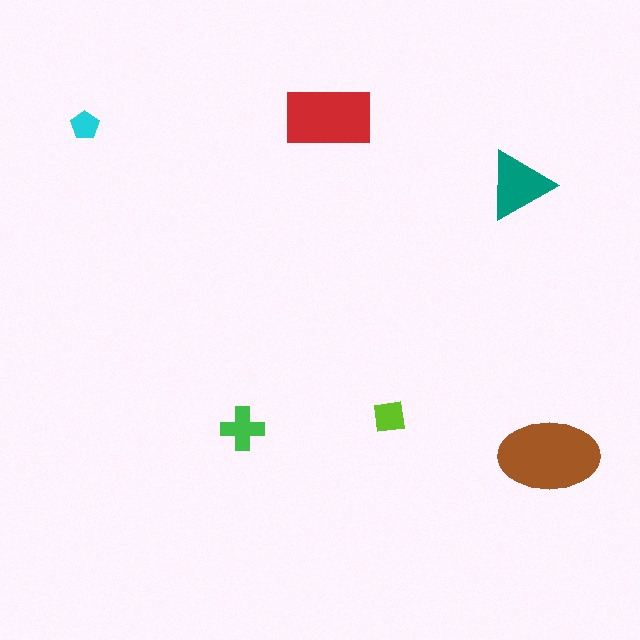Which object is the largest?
The brown ellipse.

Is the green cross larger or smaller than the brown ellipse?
Smaller.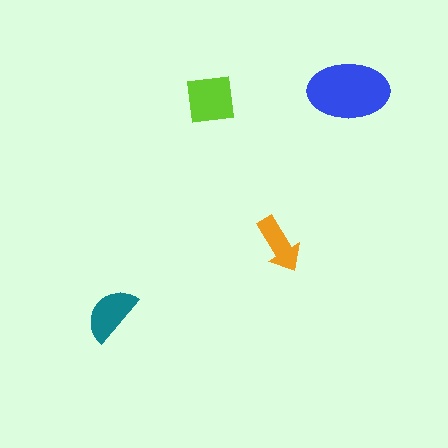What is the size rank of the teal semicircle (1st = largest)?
3rd.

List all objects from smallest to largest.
The orange arrow, the teal semicircle, the lime square, the blue ellipse.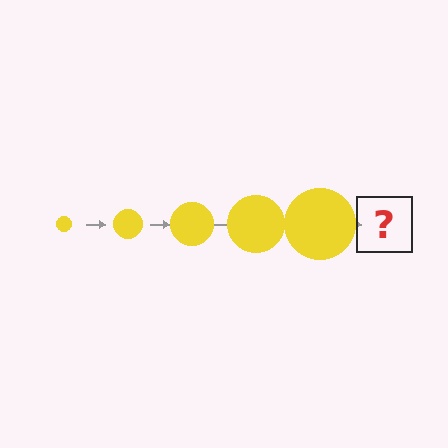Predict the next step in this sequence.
The next step is a yellow circle, larger than the previous one.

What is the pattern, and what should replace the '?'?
The pattern is that the circle gets progressively larger each step. The '?' should be a yellow circle, larger than the previous one.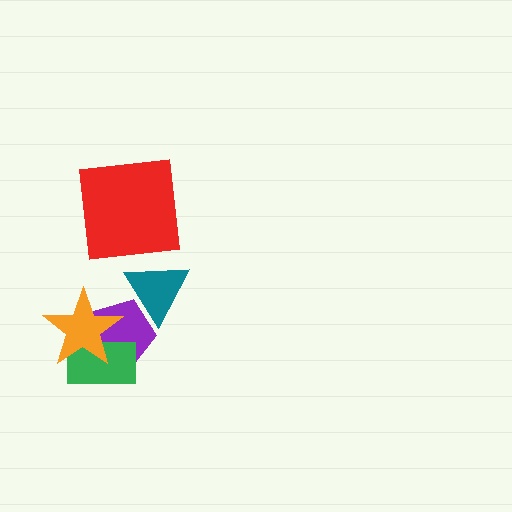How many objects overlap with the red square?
0 objects overlap with the red square.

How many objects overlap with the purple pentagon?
3 objects overlap with the purple pentagon.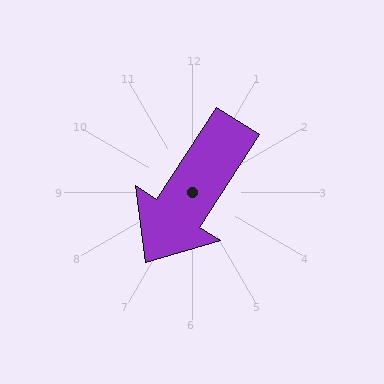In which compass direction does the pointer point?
Southwest.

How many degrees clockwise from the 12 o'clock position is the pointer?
Approximately 213 degrees.